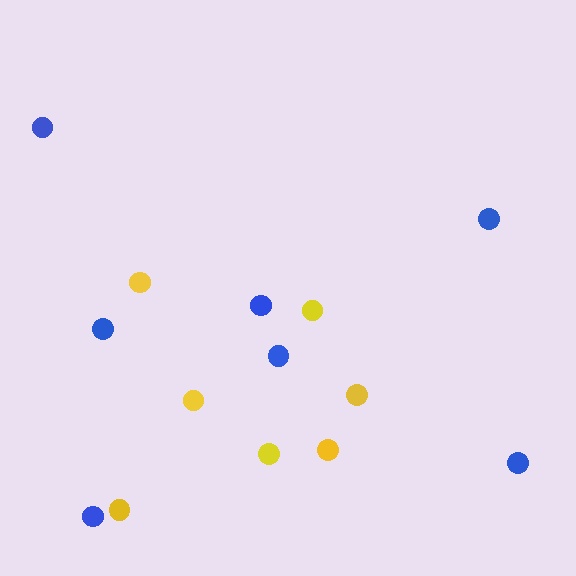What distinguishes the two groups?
There are 2 groups: one group of blue circles (7) and one group of yellow circles (7).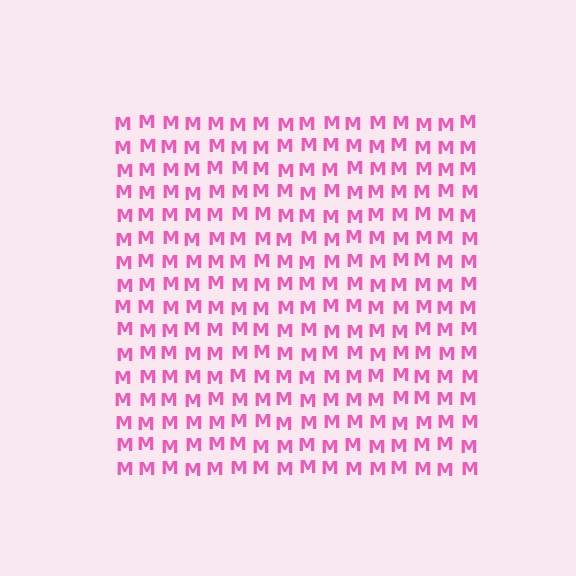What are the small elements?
The small elements are letter M's.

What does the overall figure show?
The overall figure shows a square.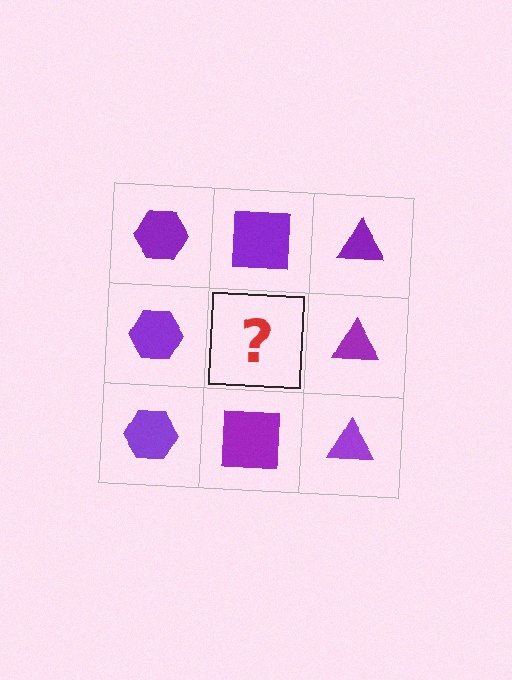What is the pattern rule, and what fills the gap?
The rule is that each column has a consistent shape. The gap should be filled with a purple square.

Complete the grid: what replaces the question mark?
The question mark should be replaced with a purple square.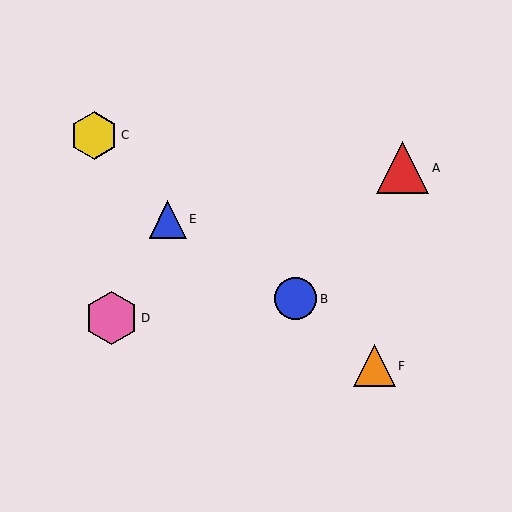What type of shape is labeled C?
Shape C is a yellow hexagon.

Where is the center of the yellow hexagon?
The center of the yellow hexagon is at (94, 135).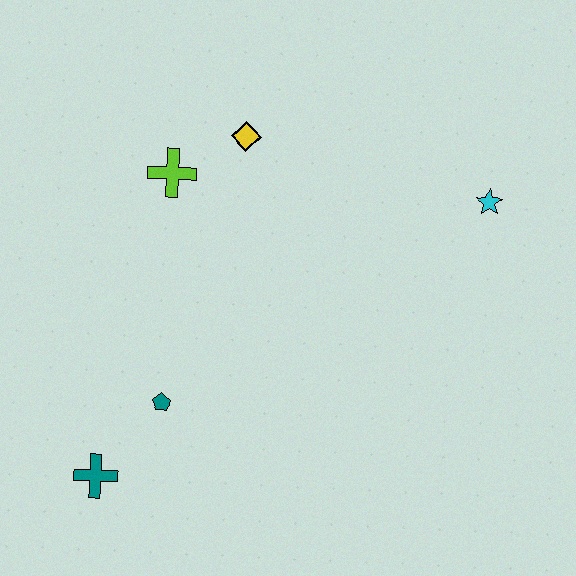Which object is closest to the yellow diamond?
The lime cross is closest to the yellow diamond.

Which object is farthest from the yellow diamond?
The teal cross is farthest from the yellow diamond.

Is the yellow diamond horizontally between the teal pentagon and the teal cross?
No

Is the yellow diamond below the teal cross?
No